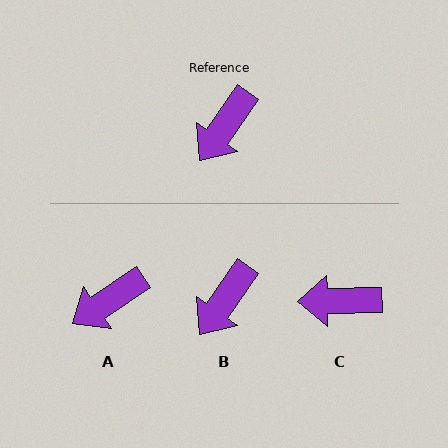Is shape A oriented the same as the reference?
No, it is off by about 21 degrees.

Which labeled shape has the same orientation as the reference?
B.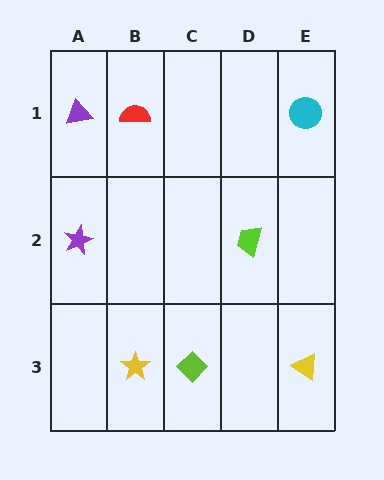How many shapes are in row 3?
3 shapes.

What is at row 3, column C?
A lime diamond.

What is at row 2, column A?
A purple star.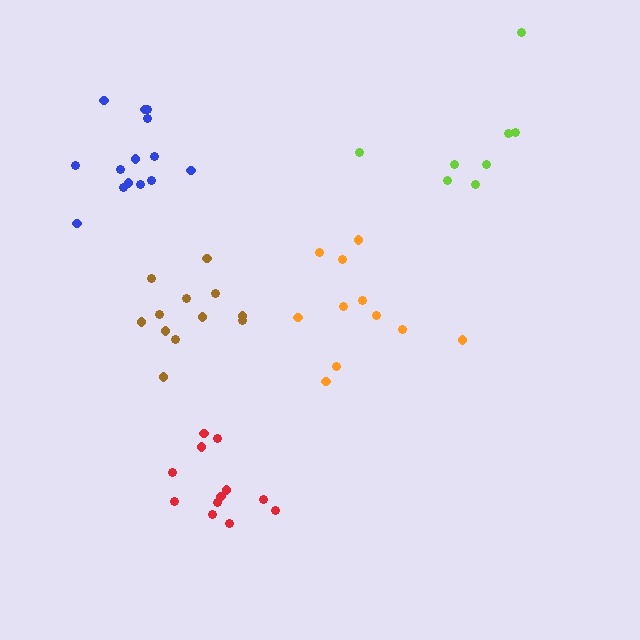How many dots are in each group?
Group 1: 8 dots, Group 2: 11 dots, Group 3: 12 dots, Group 4: 12 dots, Group 5: 14 dots (57 total).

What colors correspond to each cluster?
The clusters are colored: lime, orange, brown, red, blue.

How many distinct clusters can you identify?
There are 5 distinct clusters.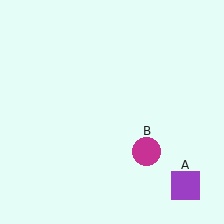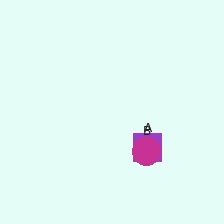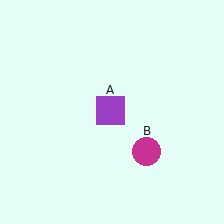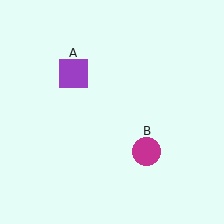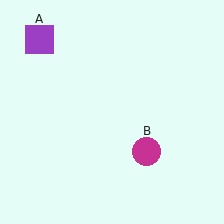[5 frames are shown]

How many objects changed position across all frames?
1 object changed position: purple square (object A).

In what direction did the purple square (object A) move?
The purple square (object A) moved up and to the left.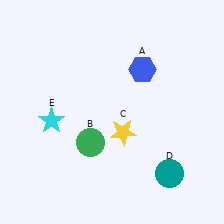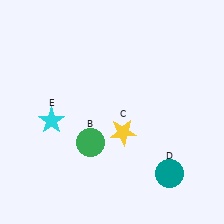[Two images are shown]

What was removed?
The blue hexagon (A) was removed in Image 2.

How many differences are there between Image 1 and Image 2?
There is 1 difference between the two images.